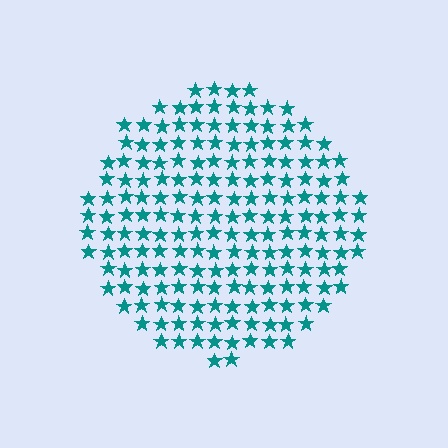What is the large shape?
The large shape is a circle.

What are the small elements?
The small elements are stars.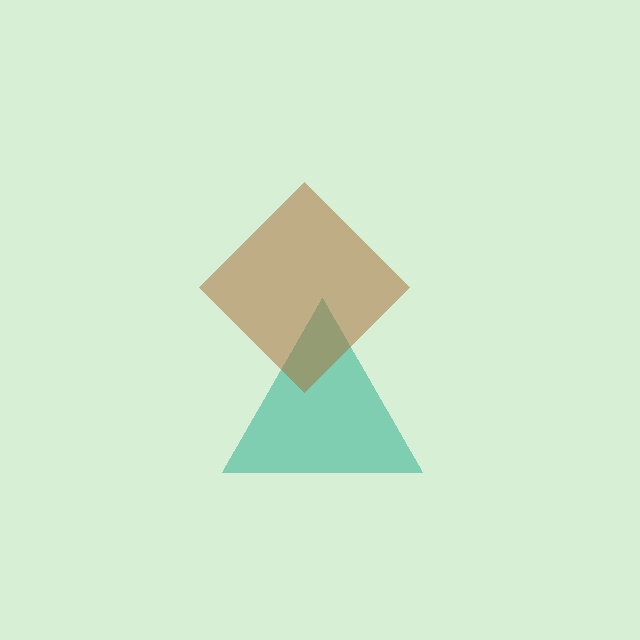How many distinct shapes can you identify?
There are 2 distinct shapes: a teal triangle, a brown diamond.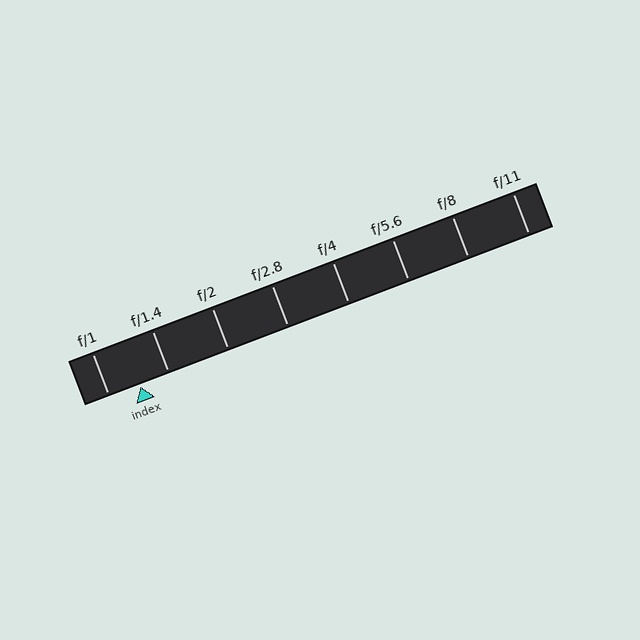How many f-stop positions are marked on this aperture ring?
There are 8 f-stop positions marked.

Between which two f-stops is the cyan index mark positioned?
The index mark is between f/1 and f/1.4.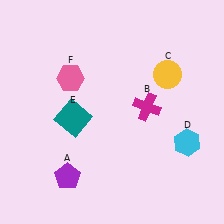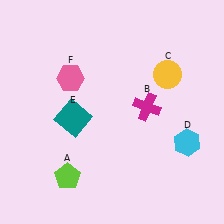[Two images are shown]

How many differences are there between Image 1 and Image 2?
There is 1 difference between the two images.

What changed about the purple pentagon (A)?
In Image 1, A is purple. In Image 2, it changed to lime.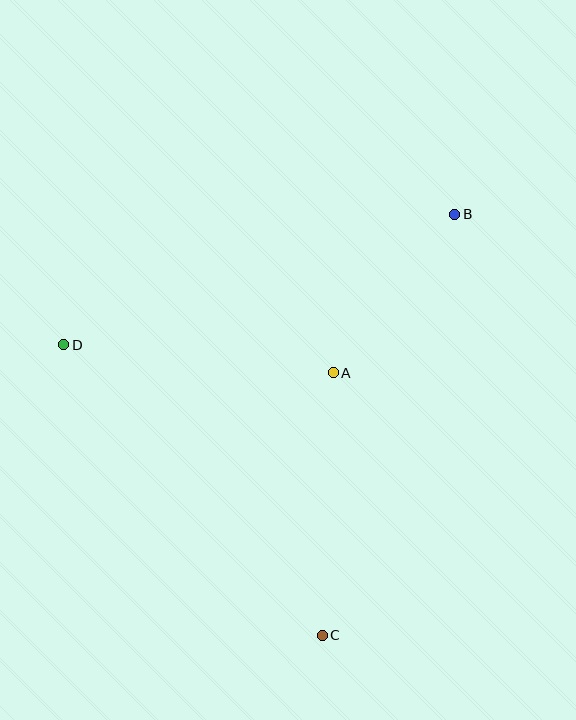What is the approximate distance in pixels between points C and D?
The distance between C and D is approximately 389 pixels.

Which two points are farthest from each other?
Points B and C are farthest from each other.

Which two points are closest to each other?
Points A and B are closest to each other.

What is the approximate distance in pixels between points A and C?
The distance between A and C is approximately 263 pixels.